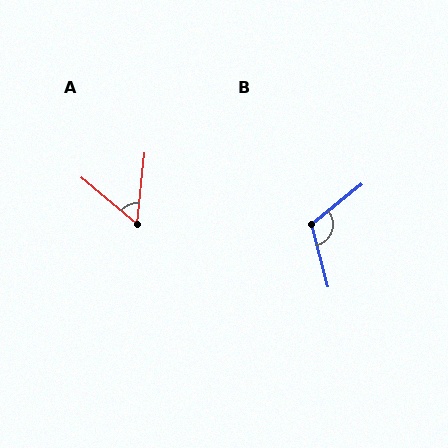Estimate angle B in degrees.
Approximately 113 degrees.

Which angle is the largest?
B, at approximately 113 degrees.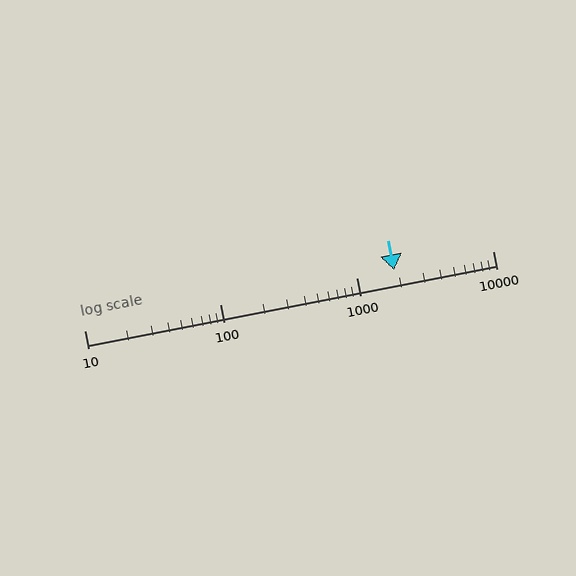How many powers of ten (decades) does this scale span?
The scale spans 3 decades, from 10 to 10000.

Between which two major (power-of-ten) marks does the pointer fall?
The pointer is between 1000 and 10000.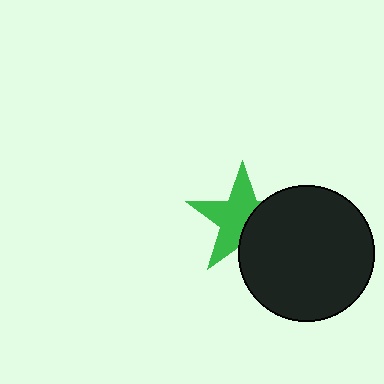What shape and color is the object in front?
The object in front is a black circle.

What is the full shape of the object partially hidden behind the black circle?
The partially hidden object is a green star.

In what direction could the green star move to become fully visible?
The green star could move left. That would shift it out from behind the black circle entirely.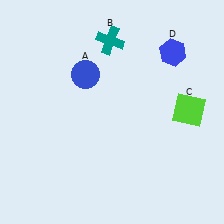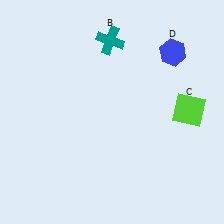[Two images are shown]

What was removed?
The blue circle (A) was removed in Image 2.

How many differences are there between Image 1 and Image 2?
There is 1 difference between the two images.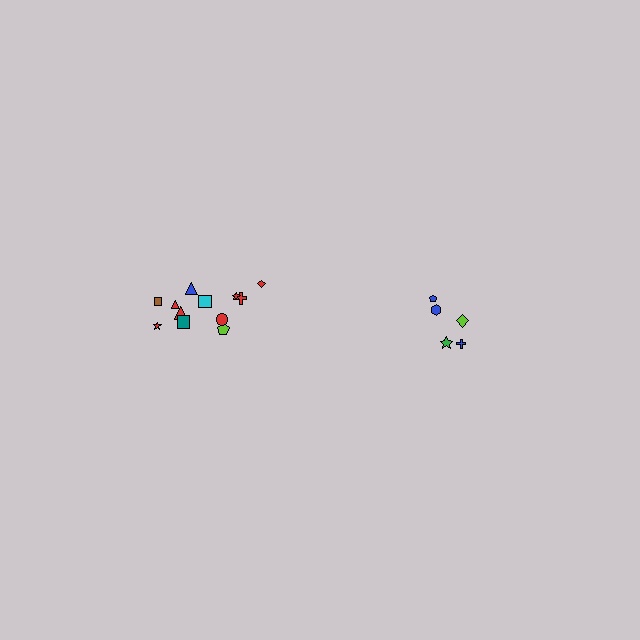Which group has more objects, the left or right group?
The left group.